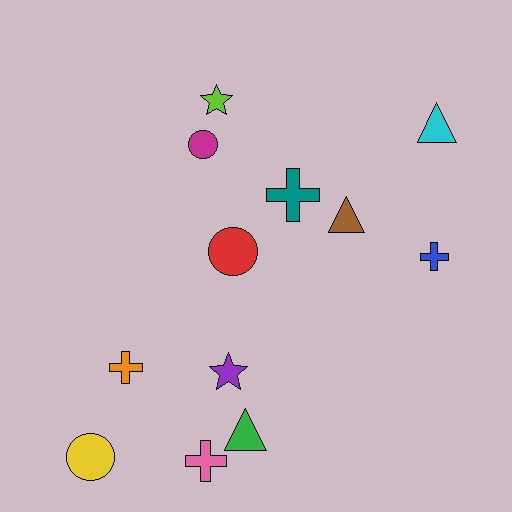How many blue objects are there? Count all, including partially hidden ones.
There is 1 blue object.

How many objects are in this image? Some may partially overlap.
There are 12 objects.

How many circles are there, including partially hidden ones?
There are 3 circles.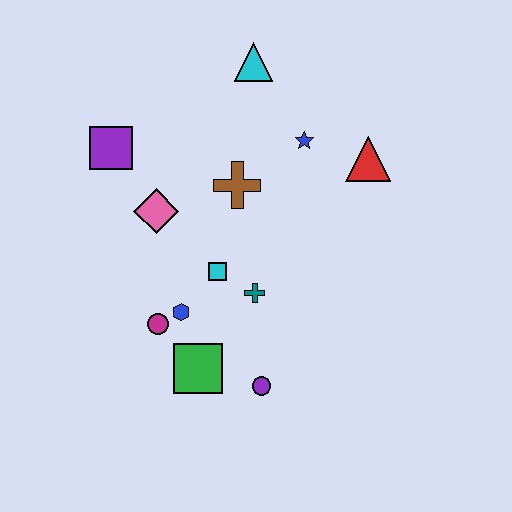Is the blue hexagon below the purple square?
Yes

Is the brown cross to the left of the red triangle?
Yes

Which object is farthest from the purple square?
The purple circle is farthest from the purple square.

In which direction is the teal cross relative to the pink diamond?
The teal cross is to the right of the pink diamond.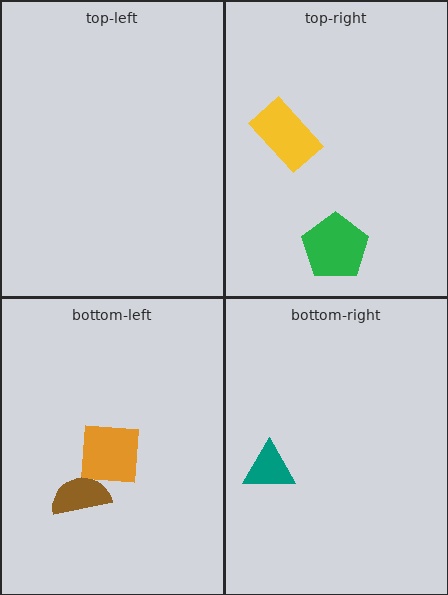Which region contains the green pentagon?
The top-right region.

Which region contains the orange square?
The bottom-left region.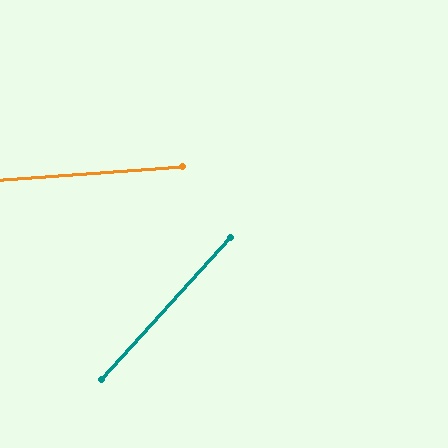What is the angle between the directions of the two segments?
Approximately 44 degrees.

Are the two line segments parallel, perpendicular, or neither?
Neither parallel nor perpendicular — they differ by about 44°.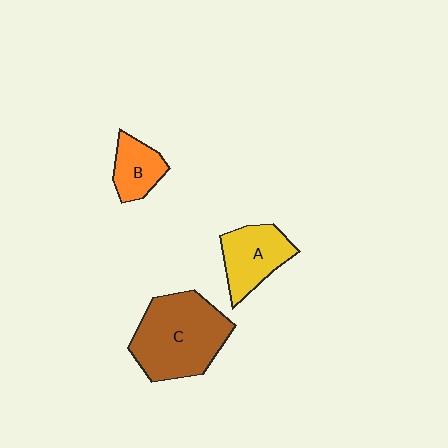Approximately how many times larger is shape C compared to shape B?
Approximately 2.5 times.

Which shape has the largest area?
Shape C (brown).